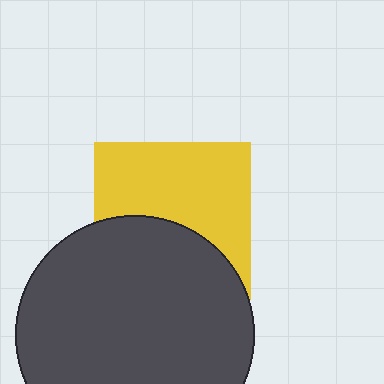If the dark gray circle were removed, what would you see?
You would see the complete yellow square.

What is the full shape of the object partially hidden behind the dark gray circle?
The partially hidden object is a yellow square.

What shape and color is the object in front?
The object in front is a dark gray circle.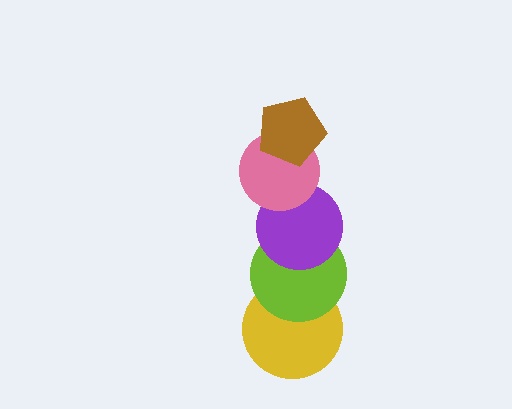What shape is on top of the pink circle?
The brown pentagon is on top of the pink circle.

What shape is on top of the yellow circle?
The lime circle is on top of the yellow circle.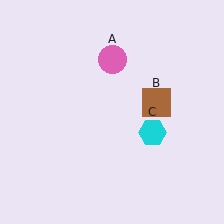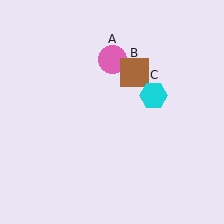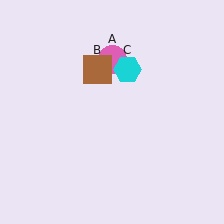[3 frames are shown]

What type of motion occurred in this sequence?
The brown square (object B), cyan hexagon (object C) rotated counterclockwise around the center of the scene.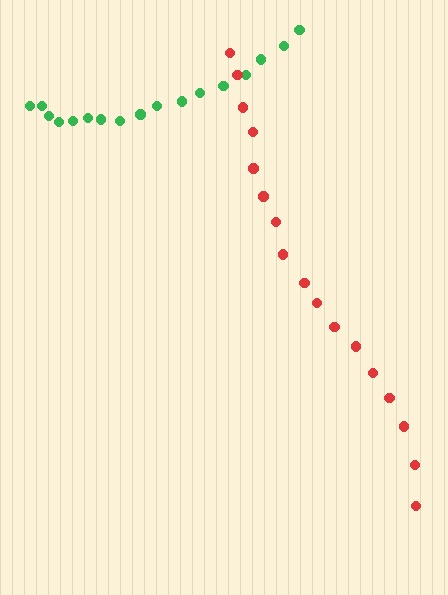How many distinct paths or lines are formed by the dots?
There are 2 distinct paths.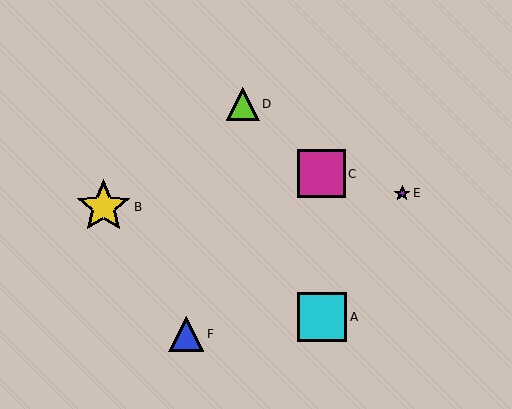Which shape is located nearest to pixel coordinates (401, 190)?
The purple star (labeled E) at (402, 193) is nearest to that location.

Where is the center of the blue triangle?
The center of the blue triangle is at (186, 334).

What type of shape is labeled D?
Shape D is a lime triangle.